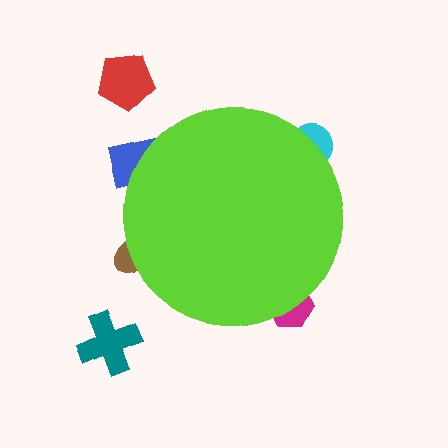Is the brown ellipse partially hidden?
Yes, the brown ellipse is partially hidden behind the lime circle.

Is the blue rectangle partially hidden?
Yes, the blue rectangle is partially hidden behind the lime circle.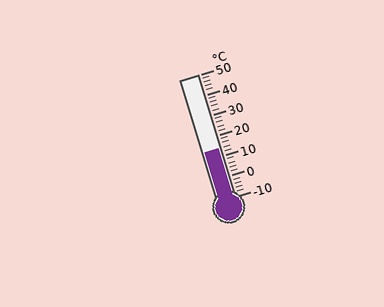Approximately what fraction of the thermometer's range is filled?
The thermometer is filled to approximately 40% of its range.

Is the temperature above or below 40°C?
The temperature is below 40°C.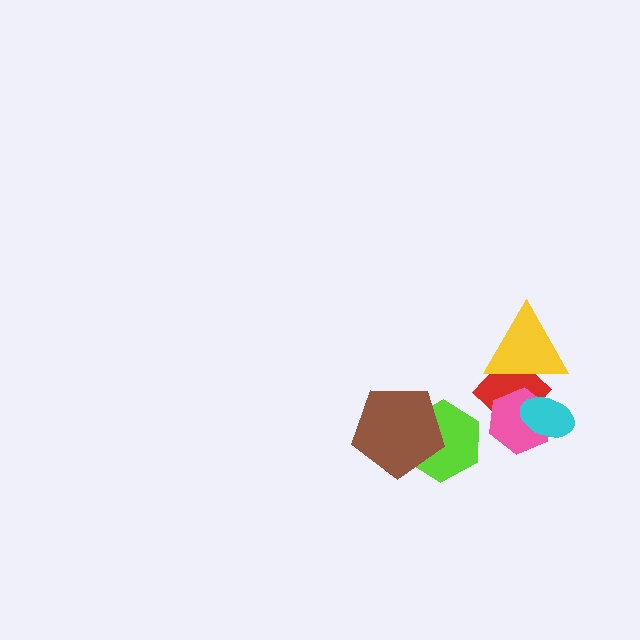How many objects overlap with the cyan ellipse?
2 objects overlap with the cyan ellipse.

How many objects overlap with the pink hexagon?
3 objects overlap with the pink hexagon.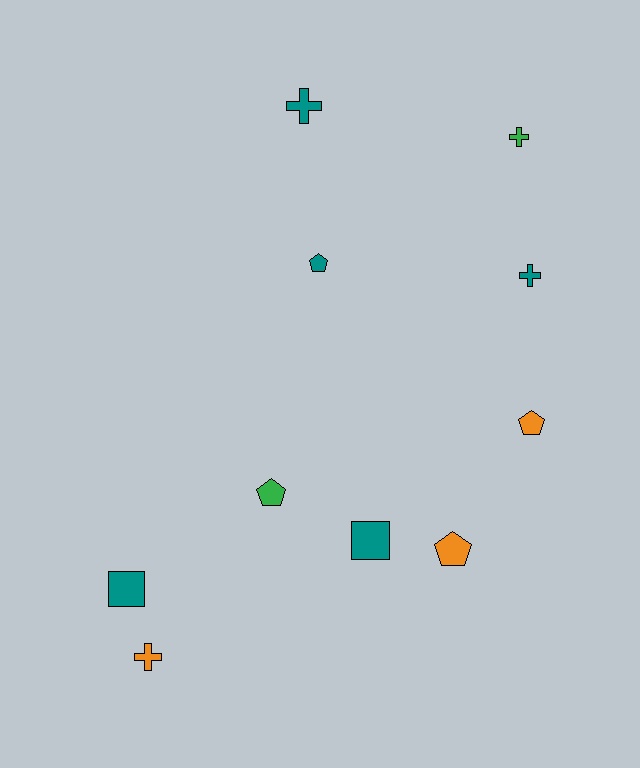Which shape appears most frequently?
Pentagon, with 4 objects.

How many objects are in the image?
There are 10 objects.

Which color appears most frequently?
Teal, with 5 objects.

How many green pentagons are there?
There is 1 green pentagon.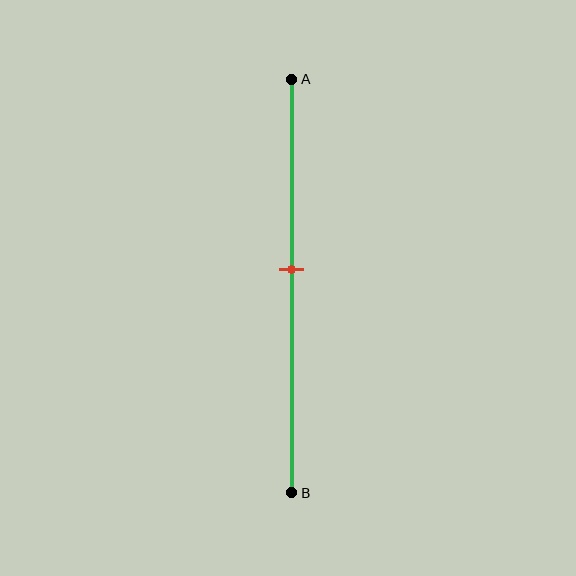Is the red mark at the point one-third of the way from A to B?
No, the mark is at about 45% from A, not at the 33% one-third point.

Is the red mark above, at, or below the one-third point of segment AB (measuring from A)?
The red mark is below the one-third point of segment AB.